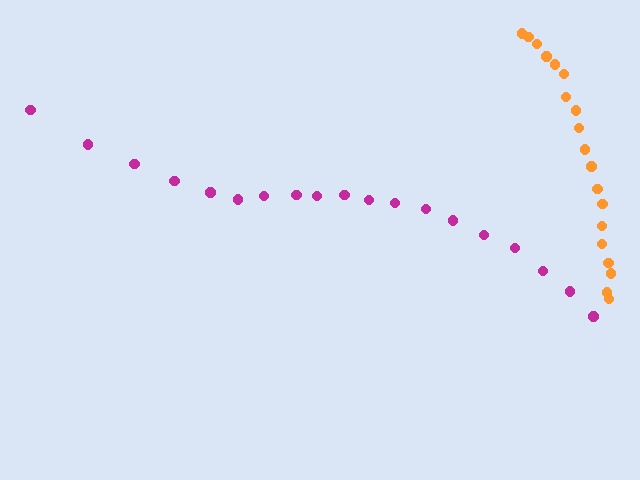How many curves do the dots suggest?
There are 2 distinct paths.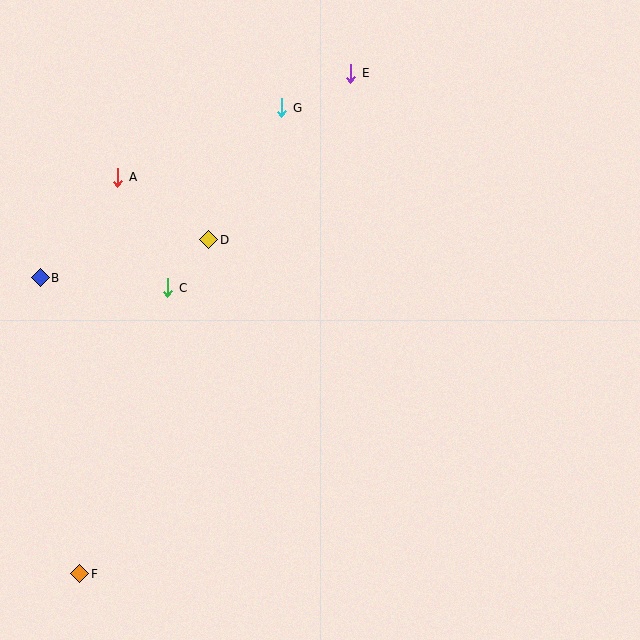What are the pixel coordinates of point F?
Point F is at (80, 574).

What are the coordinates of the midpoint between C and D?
The midpoint between C and D is at (188, 264).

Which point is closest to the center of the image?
Point D at (209, 240) is closest to the center.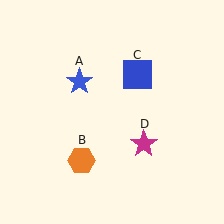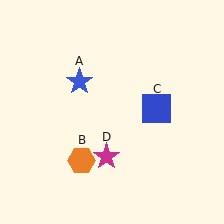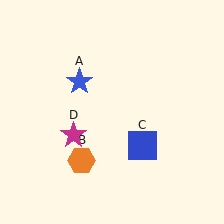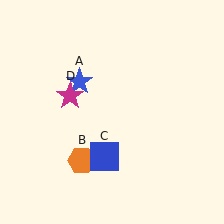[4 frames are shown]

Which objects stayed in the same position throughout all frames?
Blue star (object A) and orange hexagon (object B) remained stationary.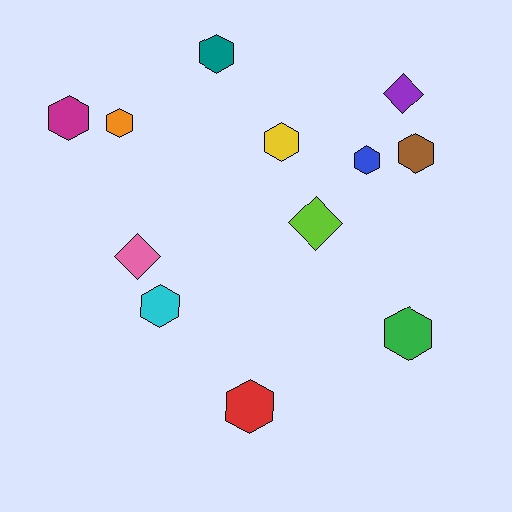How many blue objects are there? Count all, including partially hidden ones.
There is 1 blue object.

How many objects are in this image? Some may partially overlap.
There are 12 objects.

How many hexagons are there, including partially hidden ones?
There are 9 hexagons.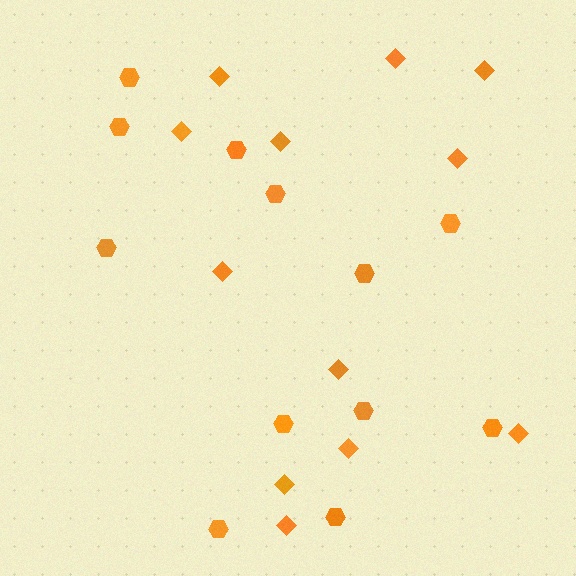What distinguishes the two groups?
There are 2 groups: one group of hexagons (12) and one group of diamonds (12).